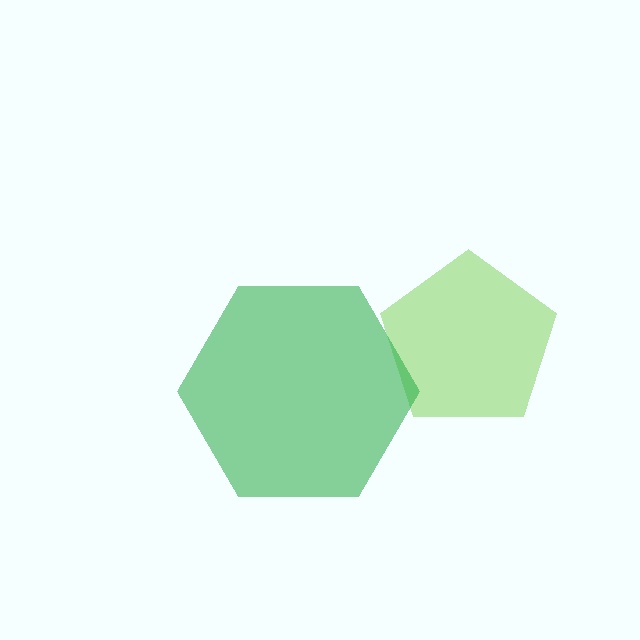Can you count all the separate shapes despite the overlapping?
Yes, there are 2 separate shapes.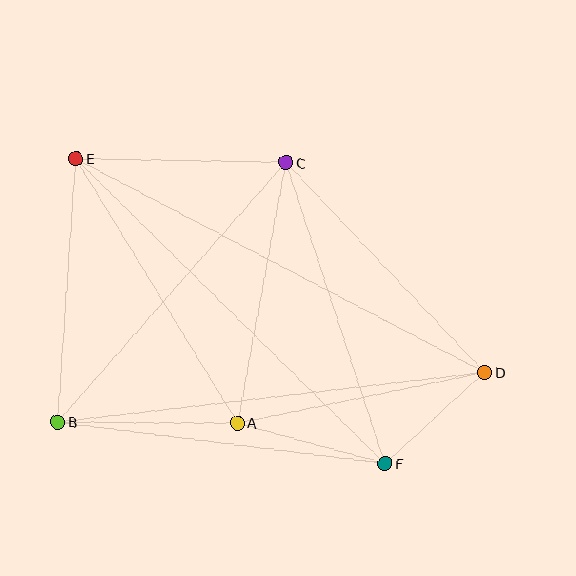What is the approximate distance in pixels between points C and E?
The distance between C and E is approximately 210 pixels.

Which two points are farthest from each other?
Points D and E are farthest from each other.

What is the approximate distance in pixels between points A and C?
The distance between A and C is approximately 265 pixels.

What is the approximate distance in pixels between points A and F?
The distance between A and F is approximately 153 pixels.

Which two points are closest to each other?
Points D and F are closest to each other.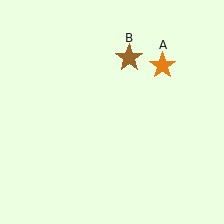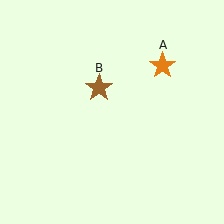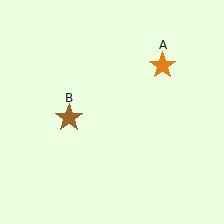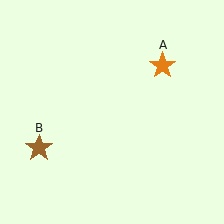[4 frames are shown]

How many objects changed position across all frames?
1 object changed position: brown star (object B).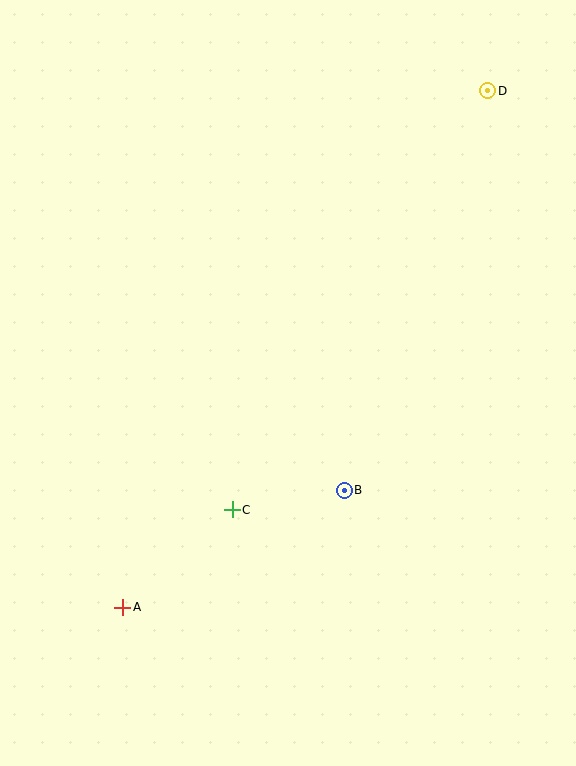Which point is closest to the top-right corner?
Point D is closest to the top-right corner.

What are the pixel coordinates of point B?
Point B is at (344, 490).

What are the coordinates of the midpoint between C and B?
The midpoint between C and B is at (288, 500).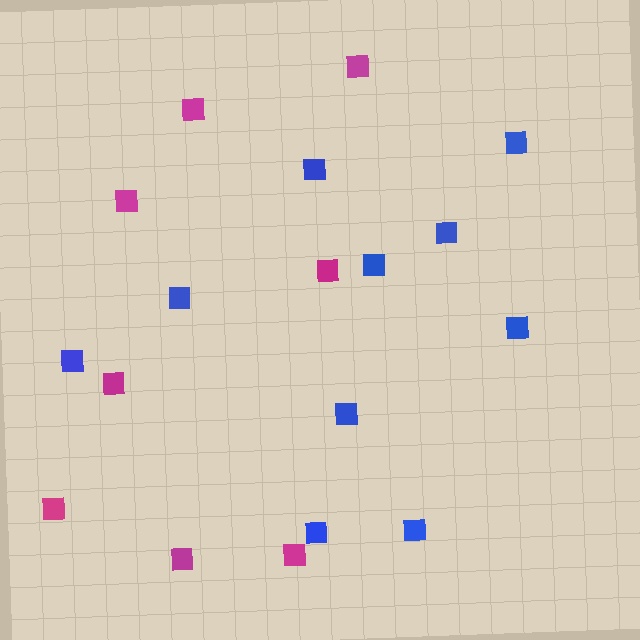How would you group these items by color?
There are 2 groups: one group of magenta squares (8) and one group of blue squares (10).